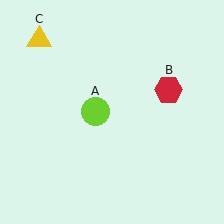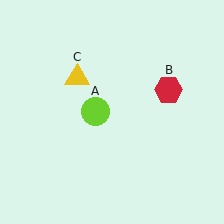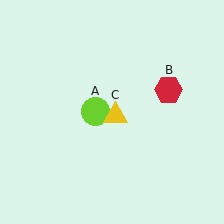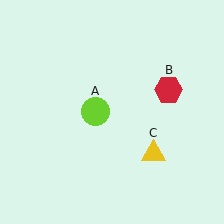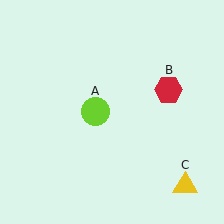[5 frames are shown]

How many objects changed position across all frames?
1 object changed position: yellow triangle (object C).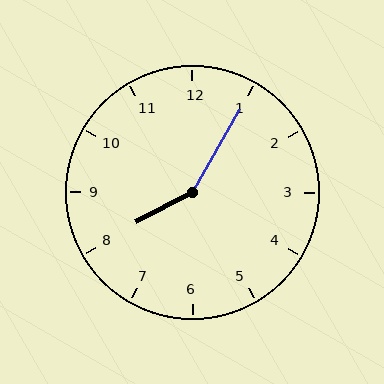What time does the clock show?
8:05.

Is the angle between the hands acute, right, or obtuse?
It is obtuse.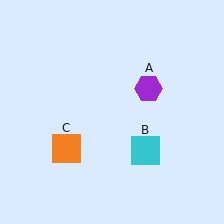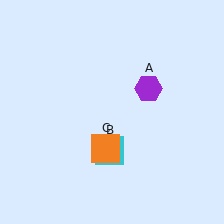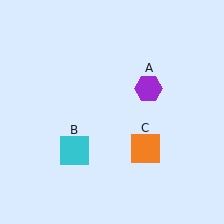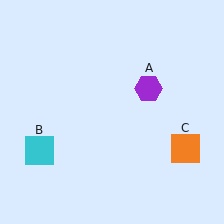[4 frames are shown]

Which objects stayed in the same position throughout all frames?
Purple hexagon (object A) remained stationary.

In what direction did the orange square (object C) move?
The orange square (object C) moved right.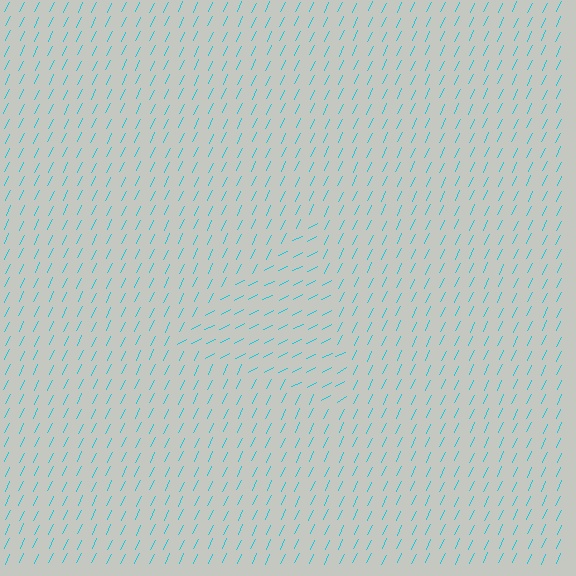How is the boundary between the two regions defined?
The boundary is defined purely by a change in line orientation (approximately 37 degrees difference). All lines are the same color and thickness.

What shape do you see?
I see a triangle.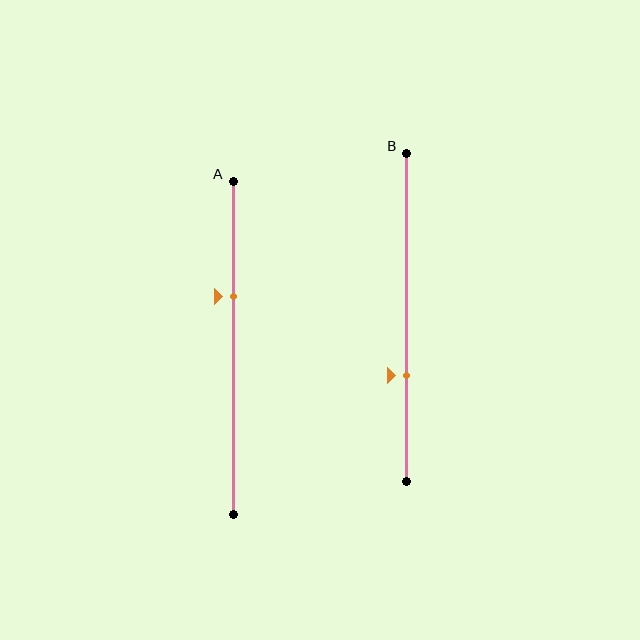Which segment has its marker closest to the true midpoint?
Segment A has its marker closest to the true midpoint.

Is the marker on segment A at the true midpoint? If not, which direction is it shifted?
No, the marker on segment A is shifted upward by about 15% of the segment length.